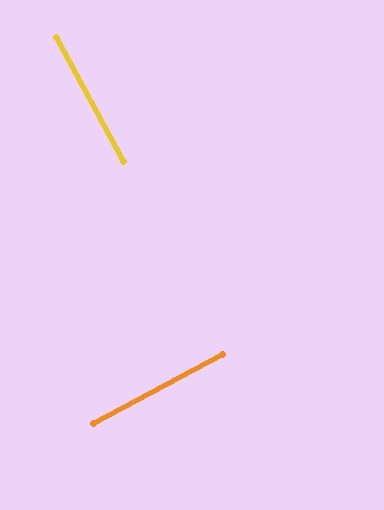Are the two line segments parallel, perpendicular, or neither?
Perpendicular — they meet at approximately 90°.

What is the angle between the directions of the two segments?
Approximately 90 degrees.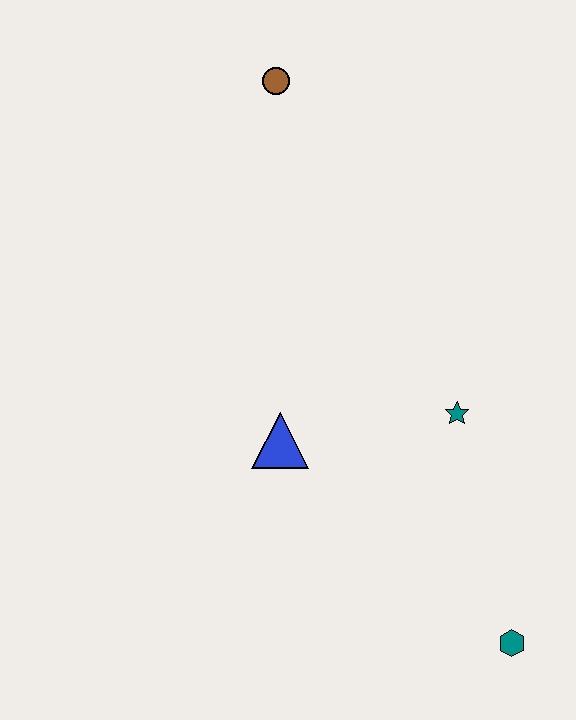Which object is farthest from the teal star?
The brown circle is farthest from the teal star.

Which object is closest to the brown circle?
The blue triangle is closest to the brown circle.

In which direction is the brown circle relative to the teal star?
The brown circle is above the teal star.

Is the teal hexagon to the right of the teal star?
Yes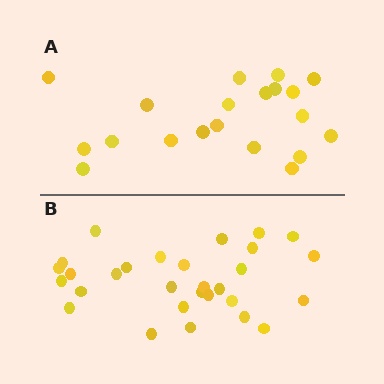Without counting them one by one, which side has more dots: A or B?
Region B (the bottom region) has more dots.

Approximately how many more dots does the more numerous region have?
Region B has roughly 8 or so more dots than region A.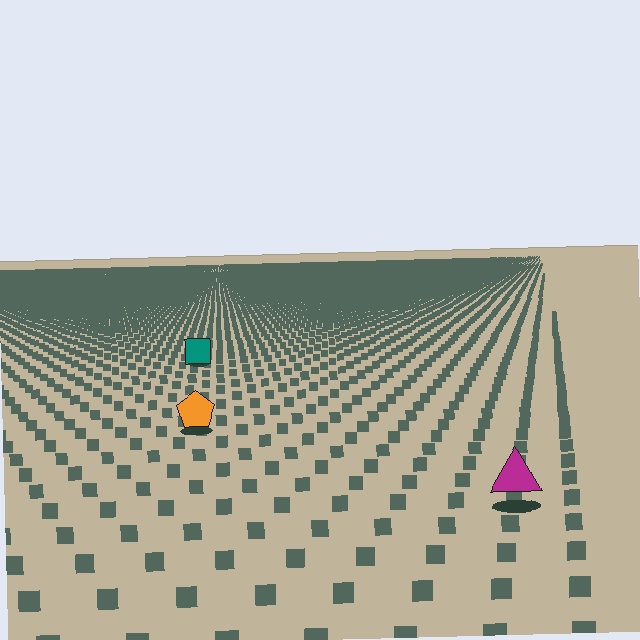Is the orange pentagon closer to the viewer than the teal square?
Yes. The orange pentagon is closer — you can tell from the texture gradient: the ground texture is coarser near it.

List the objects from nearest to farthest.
From nearest to farthest: the magenta triangle, the orange pentagon, the teal square.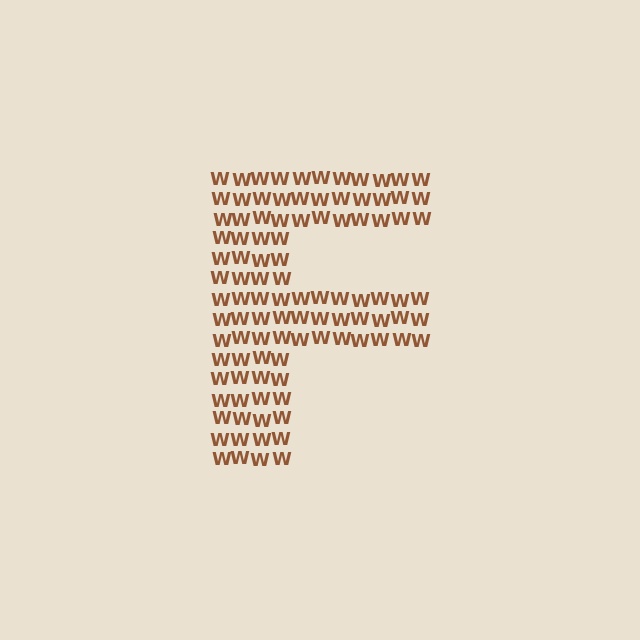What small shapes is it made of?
It is made of small letter W's.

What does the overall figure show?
The overall figure shows the letter F.